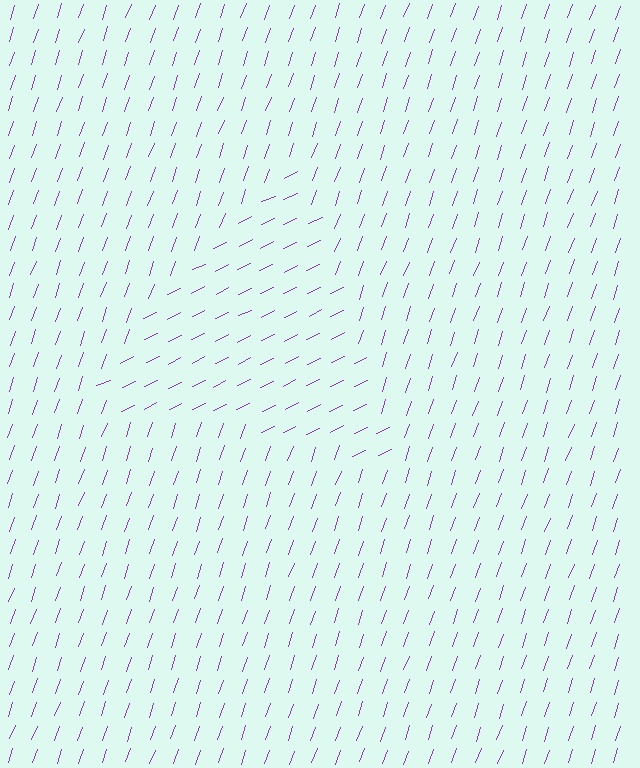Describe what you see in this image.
The image is filled with small purple line segments. A triangle region in the image has lines oriented differently from the surrounding lines, creating a visible texture boundary.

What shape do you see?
I see a triangle.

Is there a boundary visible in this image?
Yes, there is a texture boundary formed by a change in line orientation.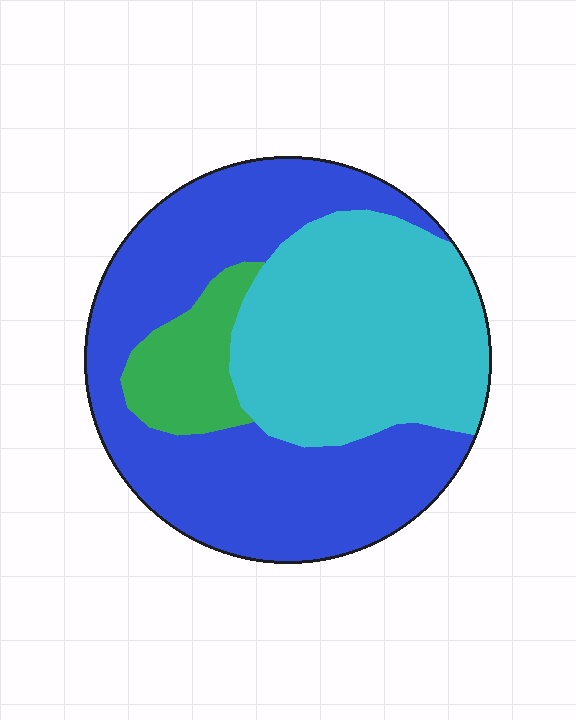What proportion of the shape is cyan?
Cyan covers 38% of the shape.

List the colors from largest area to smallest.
From largest to smallest: blue, cyan, green.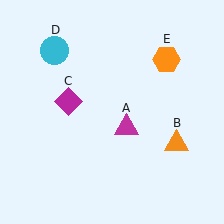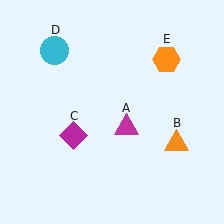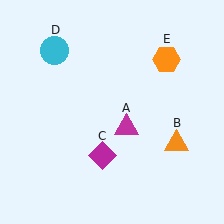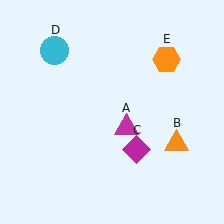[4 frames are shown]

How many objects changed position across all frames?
1 object changed position: magenta diamond (object C).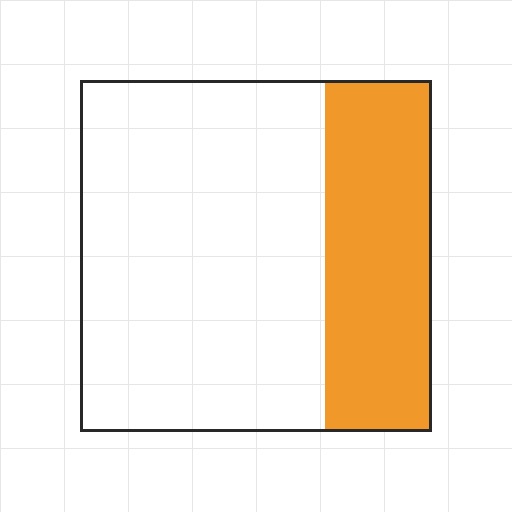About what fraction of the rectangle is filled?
About one third (1/3).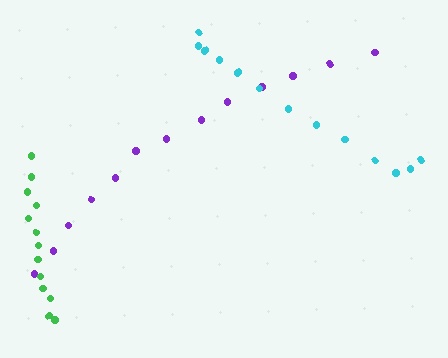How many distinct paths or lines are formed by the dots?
There are 3 distinct paths.